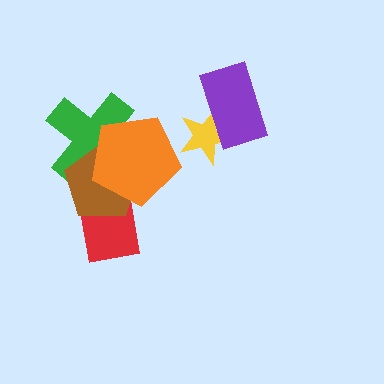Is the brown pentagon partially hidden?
Yes, it is partially covered by another shape.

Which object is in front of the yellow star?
The purple rectangle is in front of the yellow star.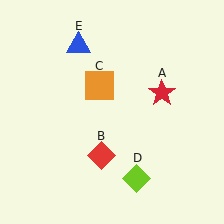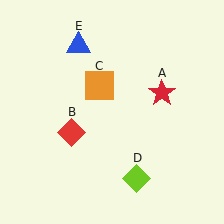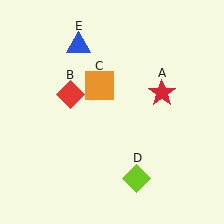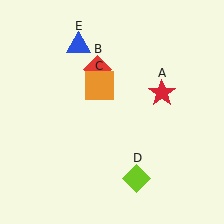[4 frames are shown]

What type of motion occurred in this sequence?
The red diamond (object B) rotated clockwise around the center of the scene.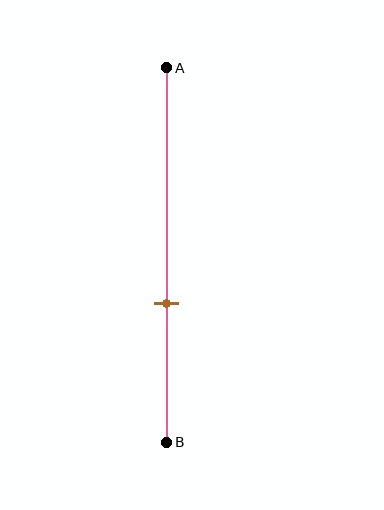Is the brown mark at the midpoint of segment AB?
No, the mark is at about 65% from A, not at the 50% midpoint.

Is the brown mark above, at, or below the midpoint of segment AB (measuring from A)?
The brown mark is below the midpoint of segment AB.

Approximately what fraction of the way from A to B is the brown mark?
The brown mark is approximately 65% of the way from A to B.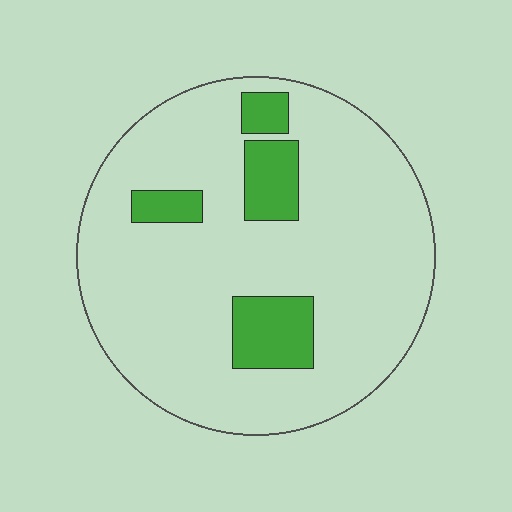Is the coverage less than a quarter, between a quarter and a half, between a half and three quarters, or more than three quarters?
Less than a quarter.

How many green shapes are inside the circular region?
4.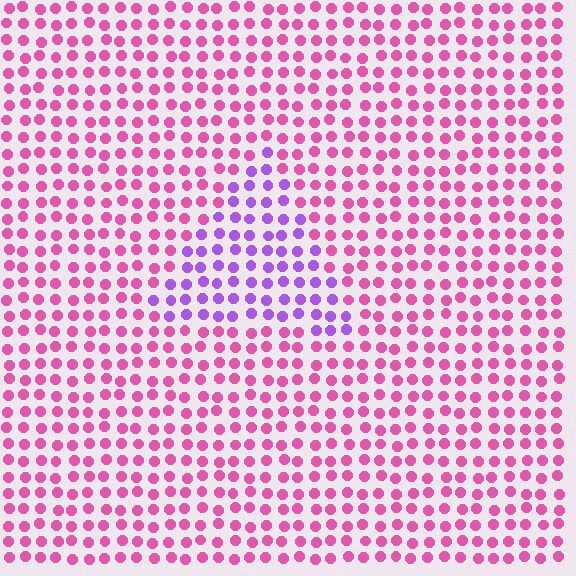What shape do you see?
I see a triangle.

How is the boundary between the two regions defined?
The boundary is defined purely by a slight shift in hue (about 46 degrees). Spacing, size, and orientation are identical on both sides.